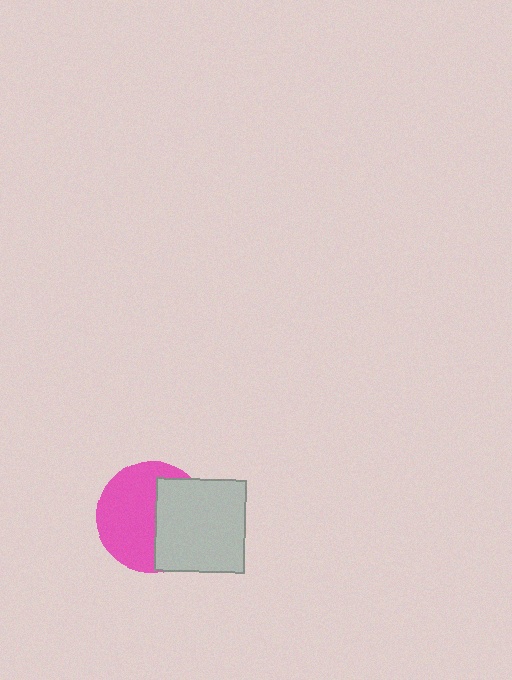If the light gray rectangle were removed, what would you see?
You would see the complete pink circle.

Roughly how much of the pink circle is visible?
About half of it is visible (roughly 57%).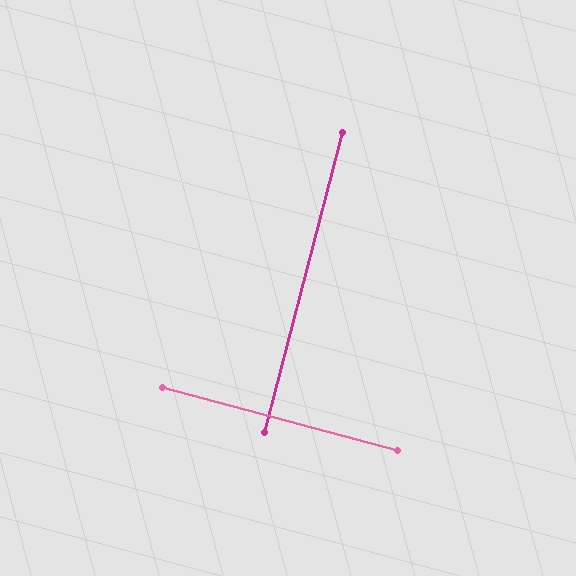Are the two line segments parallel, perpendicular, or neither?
Perpendicular — they meet at approximately 89°.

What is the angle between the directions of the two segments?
Approximately 89 degrees.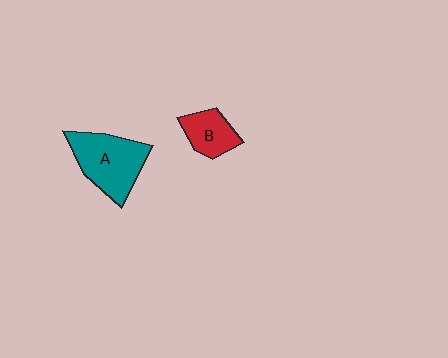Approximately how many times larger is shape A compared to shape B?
Approximately 1.9 times.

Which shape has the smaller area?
Shape B (red).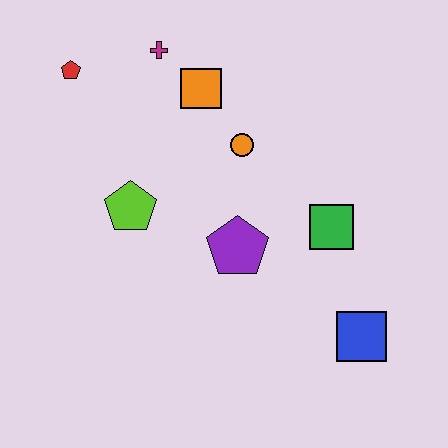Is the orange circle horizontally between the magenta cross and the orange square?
No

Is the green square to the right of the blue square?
No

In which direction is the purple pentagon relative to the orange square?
The purple pentagon is below the orange square.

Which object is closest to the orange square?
The magenta cross is closest to the orange square.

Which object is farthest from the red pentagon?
The blue square is farthest from the red pentagon.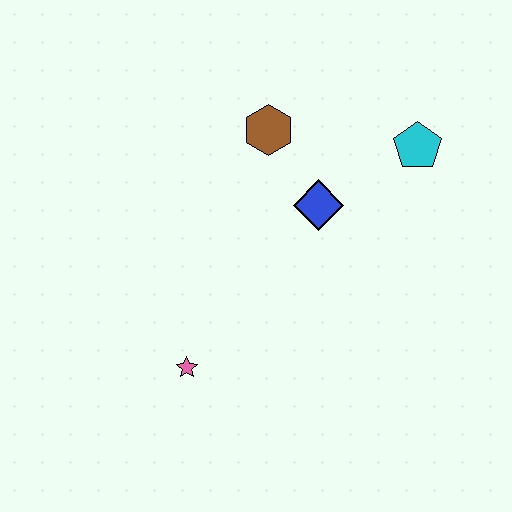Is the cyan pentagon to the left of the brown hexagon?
No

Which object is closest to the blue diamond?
The brown hexagon is closest to the blue diamond.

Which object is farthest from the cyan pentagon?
The pink star is farthest from the cyan pentagon.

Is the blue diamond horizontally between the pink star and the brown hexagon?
No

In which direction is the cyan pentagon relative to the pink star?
The cyan pentagon is to the right of the pink star.